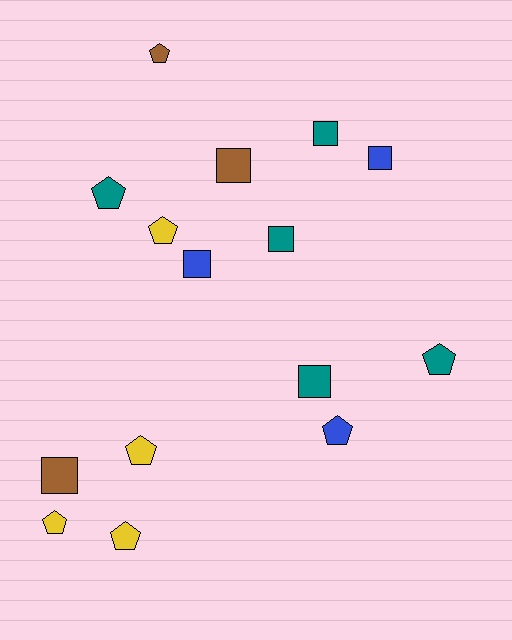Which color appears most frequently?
Teal, with 5 objects.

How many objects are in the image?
There are 15 objects.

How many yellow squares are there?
There are no yellow squares.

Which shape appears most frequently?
Pentagon, with 8 objects.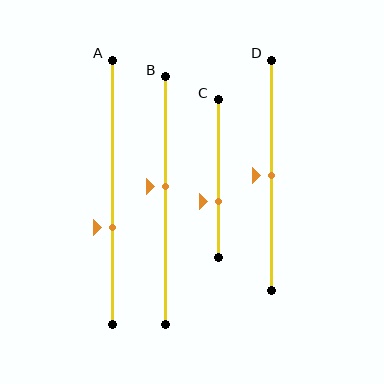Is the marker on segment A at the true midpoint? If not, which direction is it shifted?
No, the marker on segment A is shifted downward by about 13% of the segment length.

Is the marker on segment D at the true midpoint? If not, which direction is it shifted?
Yes, the marker on segment D is at the true midpoint.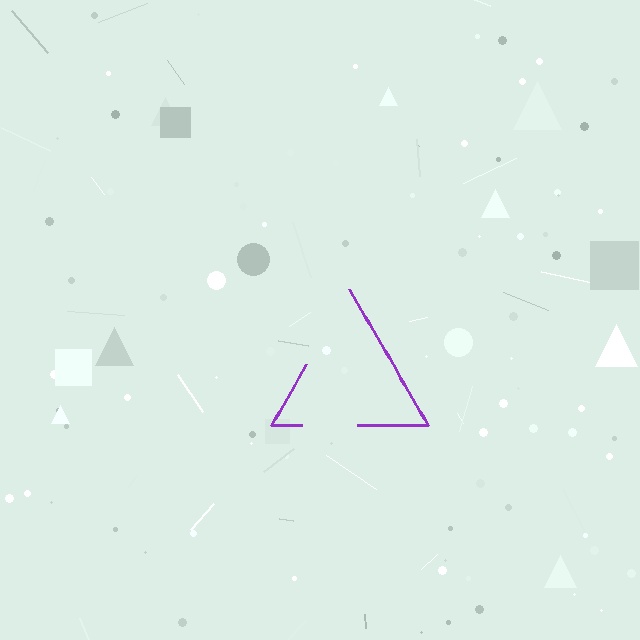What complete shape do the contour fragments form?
The contour fragments form a triangle.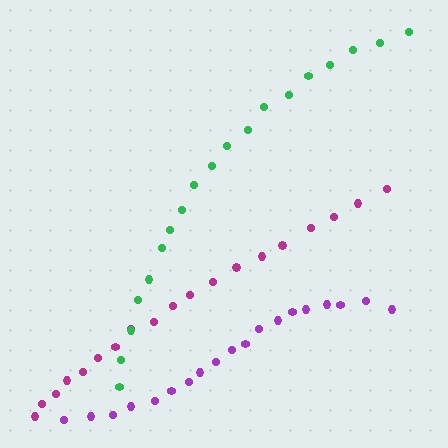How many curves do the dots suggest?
There are 3 distinct paths.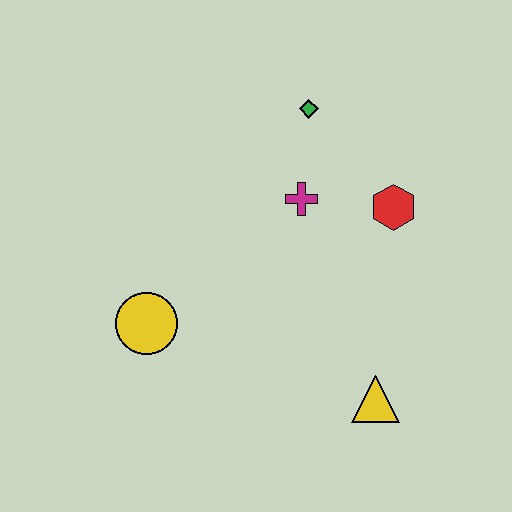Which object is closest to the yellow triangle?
The red hexagon is closest to the yellow triangle.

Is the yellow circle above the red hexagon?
No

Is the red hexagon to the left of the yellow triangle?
No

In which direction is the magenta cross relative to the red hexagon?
The magenta cross is to the left of the red hexagon.